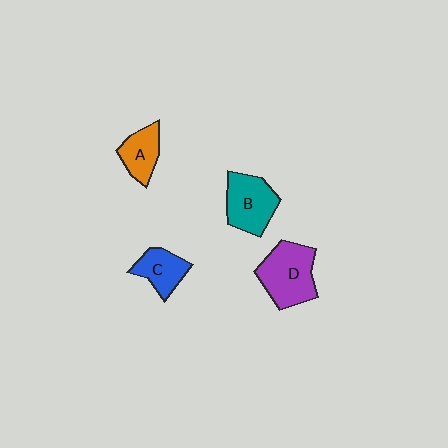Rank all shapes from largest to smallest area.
From largest to smallest: D (purple), B (teal), C (blue), A (orange).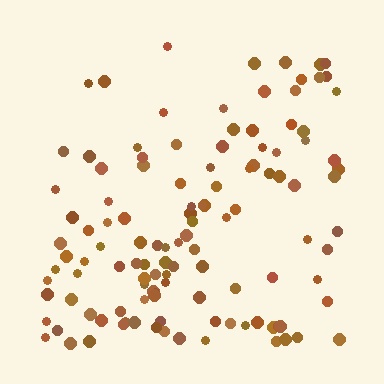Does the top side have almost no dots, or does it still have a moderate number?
Still a moderate number, just noticeably fewer than the bottom.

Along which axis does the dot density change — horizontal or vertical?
Vertical.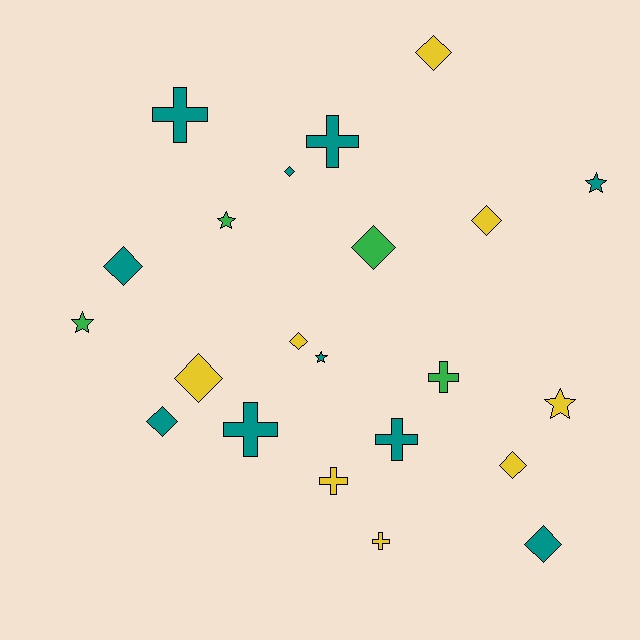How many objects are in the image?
There are 22 objects.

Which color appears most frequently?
Teal, with 10 objects.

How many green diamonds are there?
There is 1 green diamond.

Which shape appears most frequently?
Diamond, with 10 objects.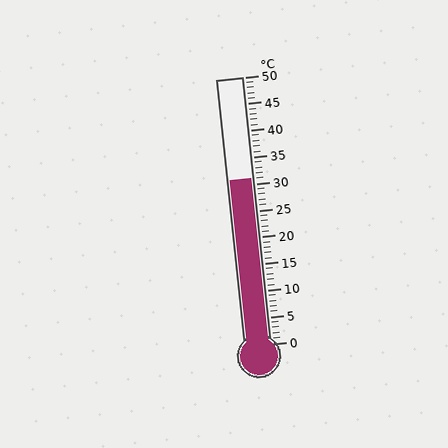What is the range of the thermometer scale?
The thermometer scale ranges from 0°C to 50°C.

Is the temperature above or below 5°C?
The temperature is above 5°C.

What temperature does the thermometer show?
The thermometer shows approximately 31°C.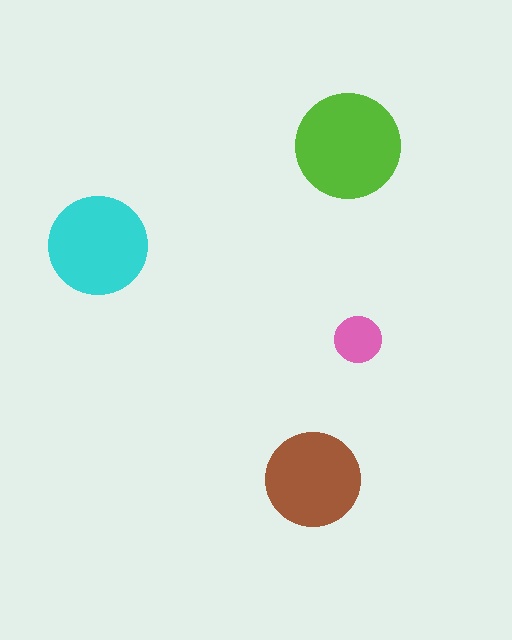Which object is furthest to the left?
The cyan circle is leftmost.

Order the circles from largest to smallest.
the lime one, the cyan one, the brown one, the pink one.